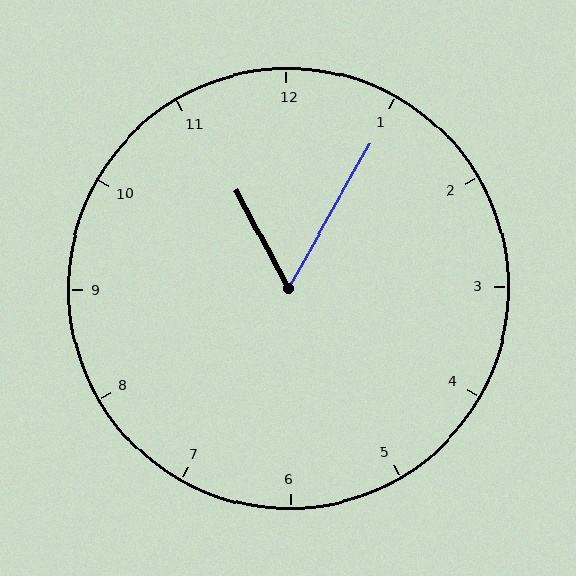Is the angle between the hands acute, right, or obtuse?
It is acute.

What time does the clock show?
11:05.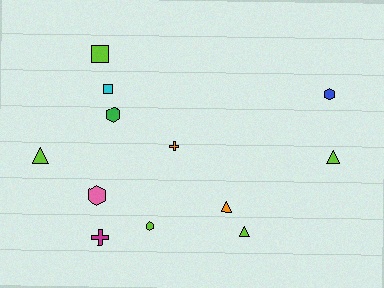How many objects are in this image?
There are 12 objects.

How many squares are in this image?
There are 2 squares.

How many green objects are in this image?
There is 1 green object.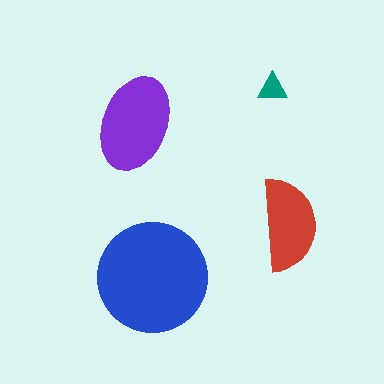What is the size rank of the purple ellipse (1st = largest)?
2nd.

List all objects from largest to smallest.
The blue circle, the purple ellipse, the red semicircle, the teal triangle.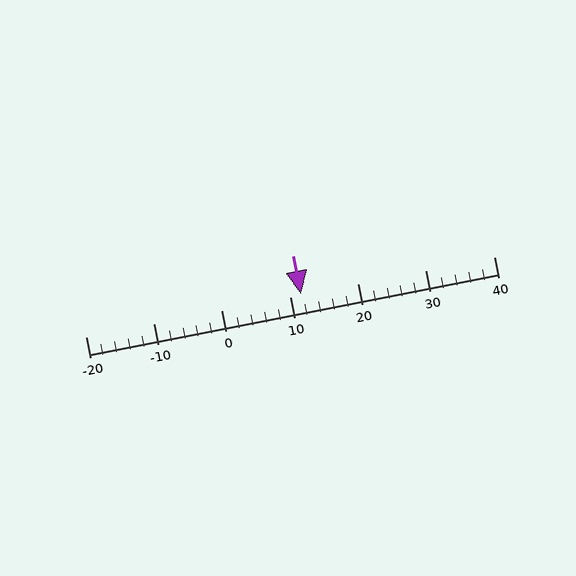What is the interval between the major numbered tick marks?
The major tick marks are spaced 10 units apart.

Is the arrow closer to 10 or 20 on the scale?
The arrow is closer to 10.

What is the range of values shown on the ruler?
The ruler shows values from -20 to 40.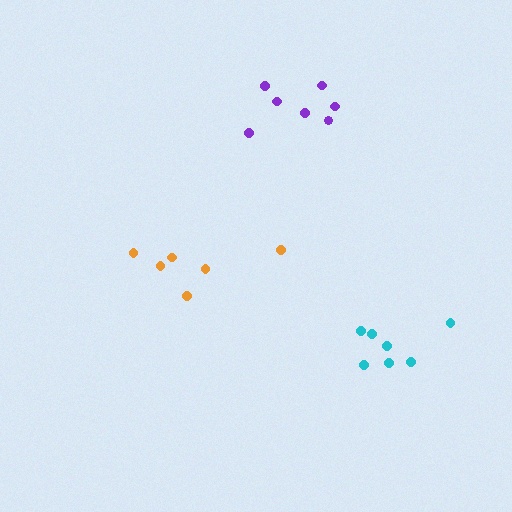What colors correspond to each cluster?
The clusters are colored: orange, purple, cyan.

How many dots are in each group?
Group 1: 6 dots, Group 2: 7 dots, Group 3: 7 dots (20 total).